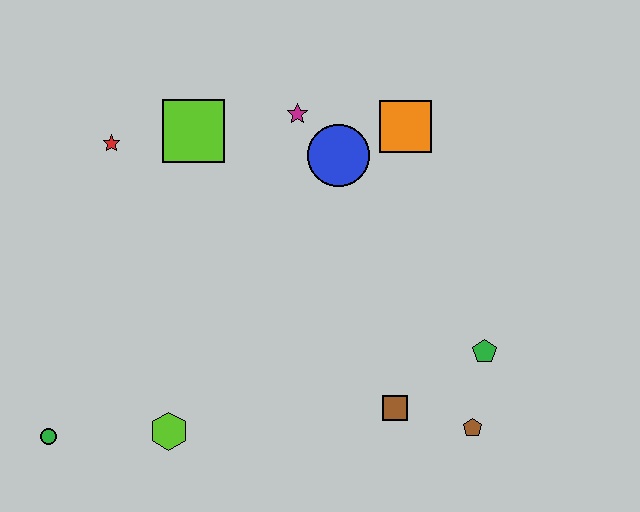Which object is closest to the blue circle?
The magenta star is closest to the blue circle.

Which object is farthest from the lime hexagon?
The orange square is farthest from the lime hexagon.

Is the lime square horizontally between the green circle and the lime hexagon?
No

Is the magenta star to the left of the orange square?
Yes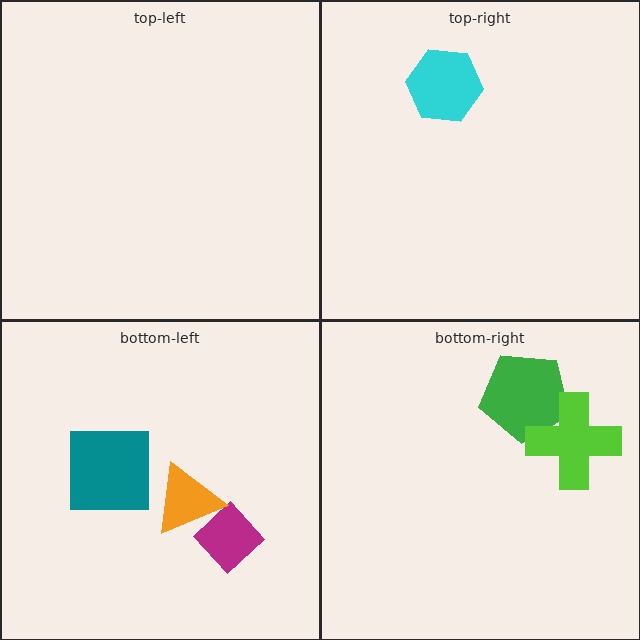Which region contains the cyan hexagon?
The top-right region.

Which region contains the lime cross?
The bottom-right region.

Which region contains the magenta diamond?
The bottom-left region.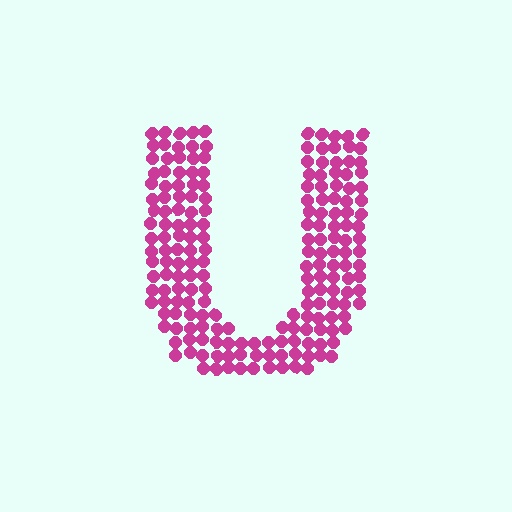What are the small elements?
The small elements are circles.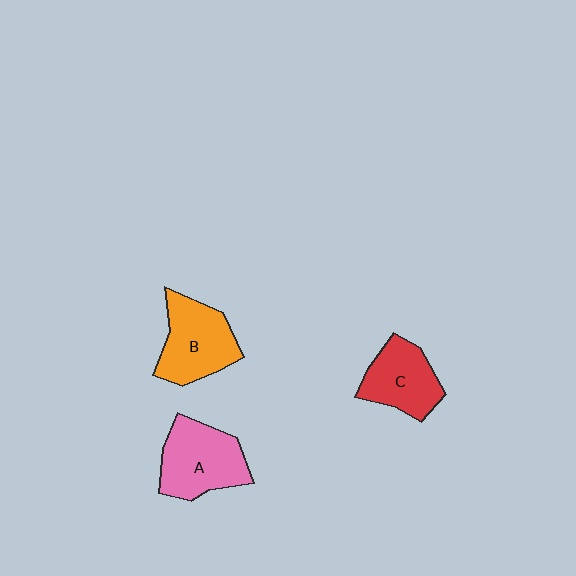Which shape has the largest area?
Shape A (pink).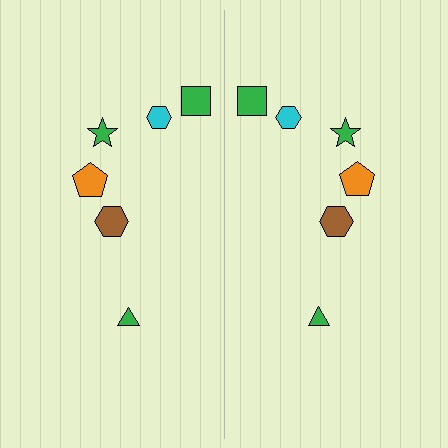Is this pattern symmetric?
Yes, this pattern has bilateral (reflection) symmetry.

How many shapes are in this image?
There are 12 shapes in this image.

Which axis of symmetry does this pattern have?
The pattern has a vertical axis of symmetry running through the center of the image.